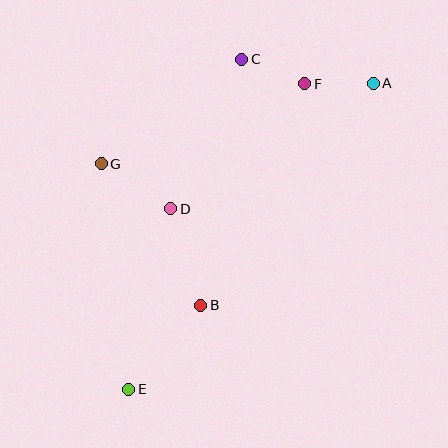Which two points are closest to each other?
Points C and F are closest to each other.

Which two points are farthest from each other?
Points A and E are farthest from each other.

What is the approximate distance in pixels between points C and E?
The distance between C and E is approximately 349 pixels.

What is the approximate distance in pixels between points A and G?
The distance between A and G is approximately 283 pixels.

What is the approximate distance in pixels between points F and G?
The distance between F and G is approximately 218 pixels.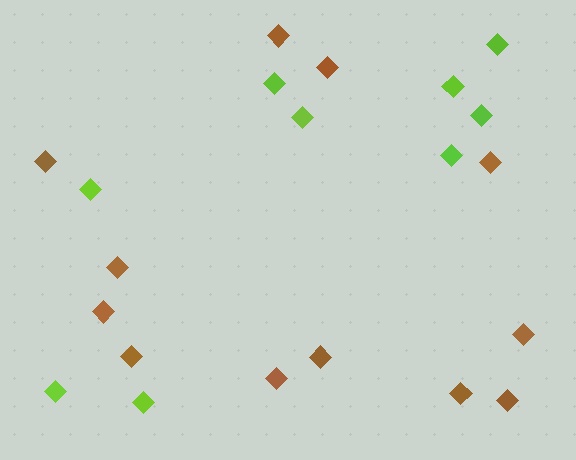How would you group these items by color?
There are 2 groups: one group of brown diamonds (12) and one group of lime diamonds (9).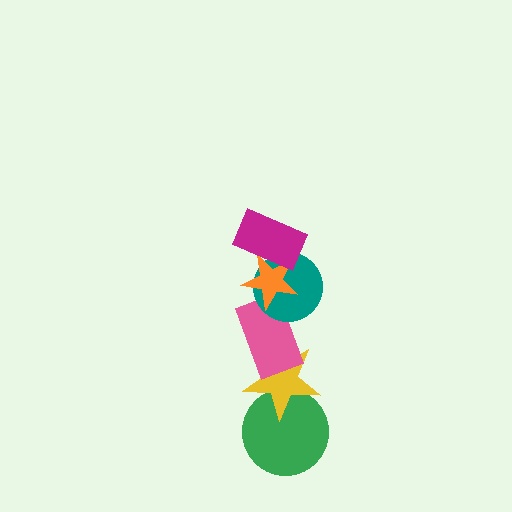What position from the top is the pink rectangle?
The pink rectangle is 4th from the top.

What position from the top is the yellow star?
The yellow star is 5th from the top.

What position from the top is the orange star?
The orange star is 2nd from the top.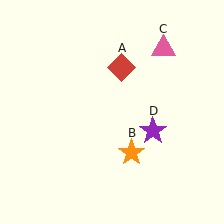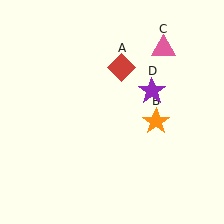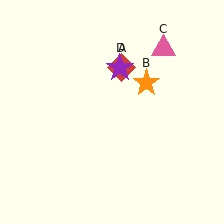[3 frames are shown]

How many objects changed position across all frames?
2 objects changed position: orange star (object B), purple star (object D).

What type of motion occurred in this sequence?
The orange star (object B), purple star (object D) rotated counterclockwise around the center of the scene.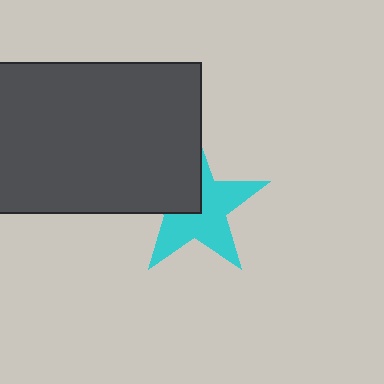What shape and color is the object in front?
The object in front is a dark gray rectangle.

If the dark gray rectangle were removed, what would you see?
You would see the complete cyan star.